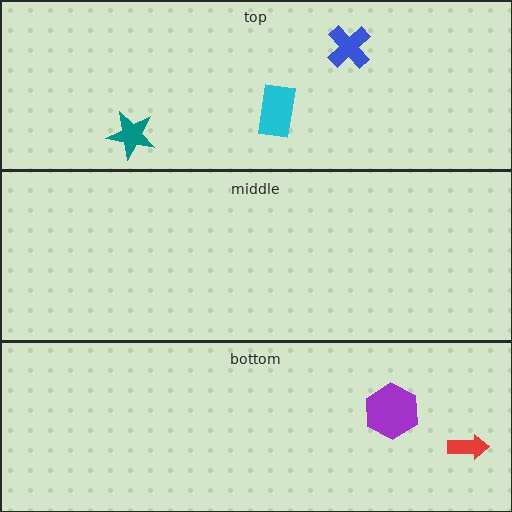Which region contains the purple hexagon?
The bottom region.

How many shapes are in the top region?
3.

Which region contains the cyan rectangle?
The top region.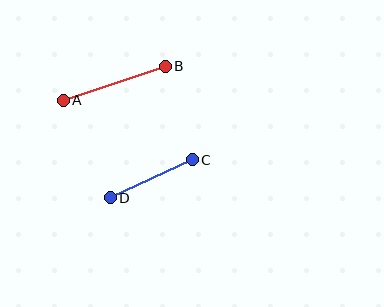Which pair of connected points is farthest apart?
Points A and B are farthest apart.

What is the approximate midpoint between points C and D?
The midpoint is at approximately (151, 179) pixels.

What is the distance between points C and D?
The distance is approximately 90 pixels.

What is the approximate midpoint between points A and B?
The midpoint is at approximately (114, 83) pixels.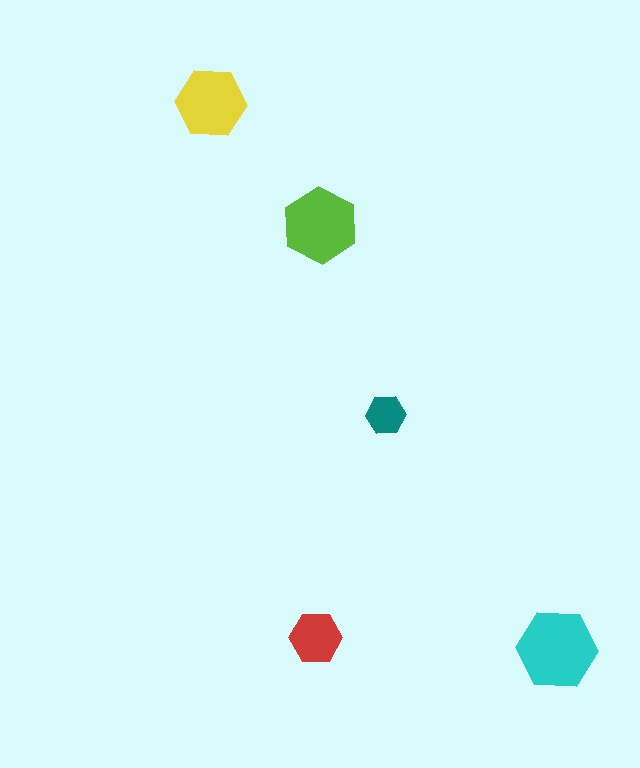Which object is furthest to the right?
The cyan hexagon is rightmost.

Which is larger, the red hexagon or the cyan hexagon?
The cyan one.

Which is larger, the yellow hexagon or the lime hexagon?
The lime one.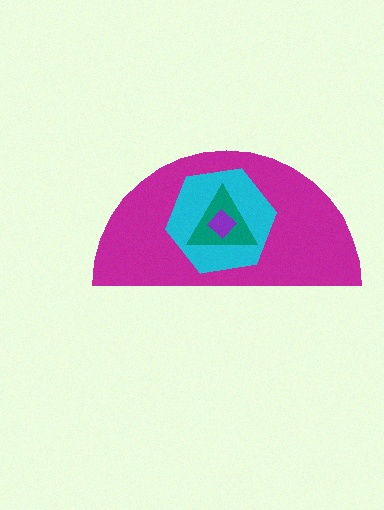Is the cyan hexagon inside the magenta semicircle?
Yes.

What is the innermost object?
The purple diamond.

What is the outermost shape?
The magenta semicircle.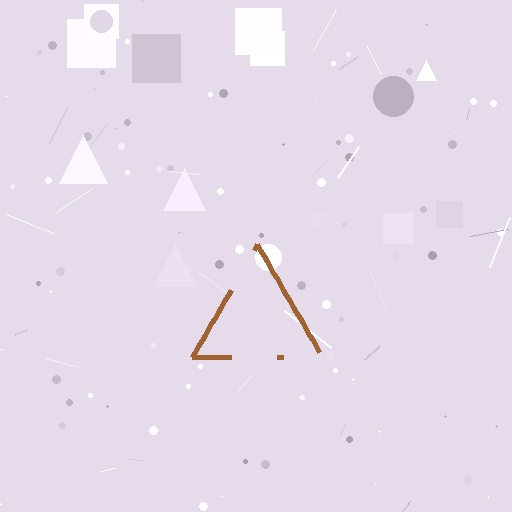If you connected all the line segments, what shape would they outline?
They would outline a triangle.